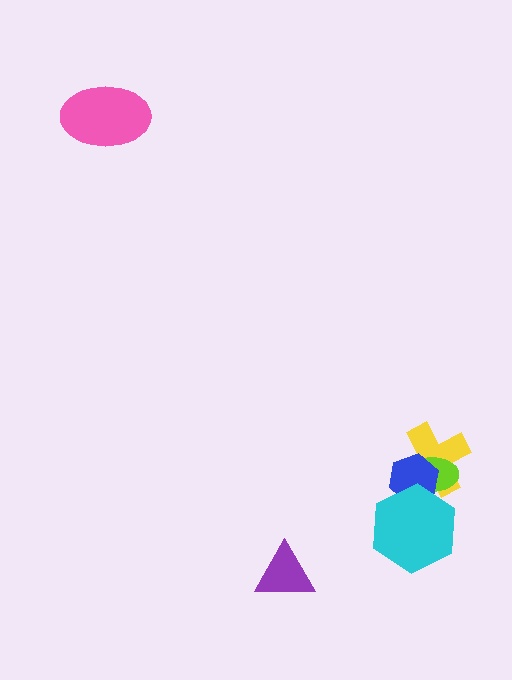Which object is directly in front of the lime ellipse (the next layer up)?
The blue hexagon is directly in front of the lime ellipse.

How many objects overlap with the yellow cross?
3 objects overlap with the yellow cross.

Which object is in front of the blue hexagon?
The cyan hexagon is in front of the blue hexagon.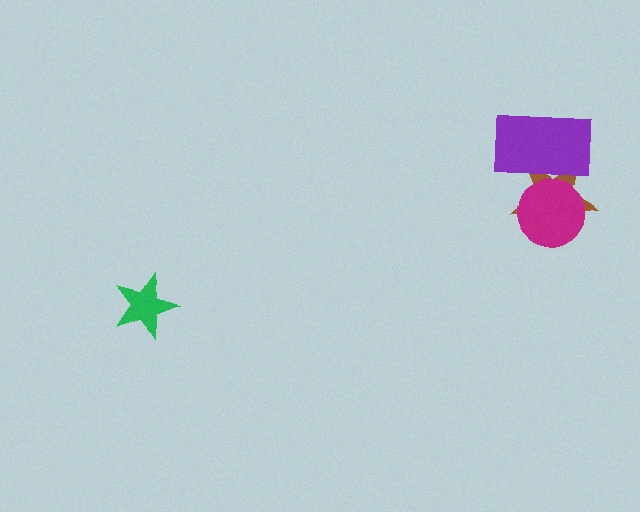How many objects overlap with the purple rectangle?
2 objects overlap with the purple rectangle.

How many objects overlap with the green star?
0 objects overlap with the green star.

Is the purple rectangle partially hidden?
No, no other shape covers it.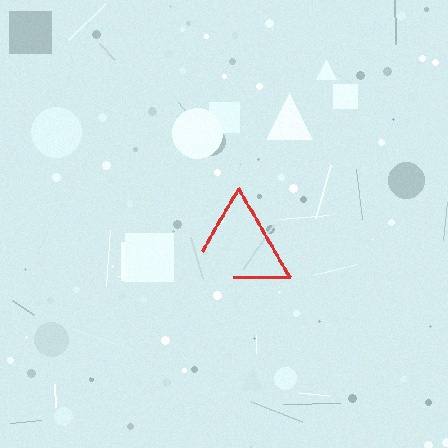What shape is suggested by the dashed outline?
The dashed outline suggests a triangle.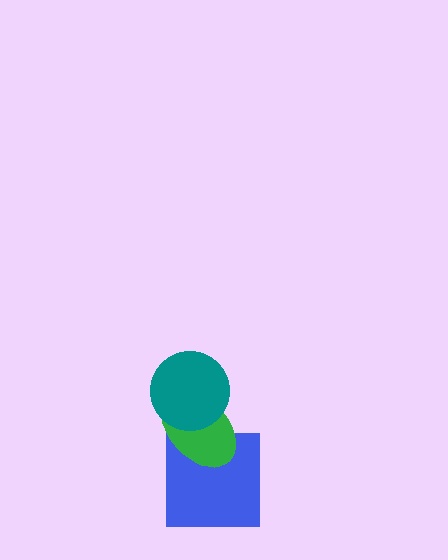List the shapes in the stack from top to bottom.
From top to bottom: the teal circle, the green ellipse, the blue square.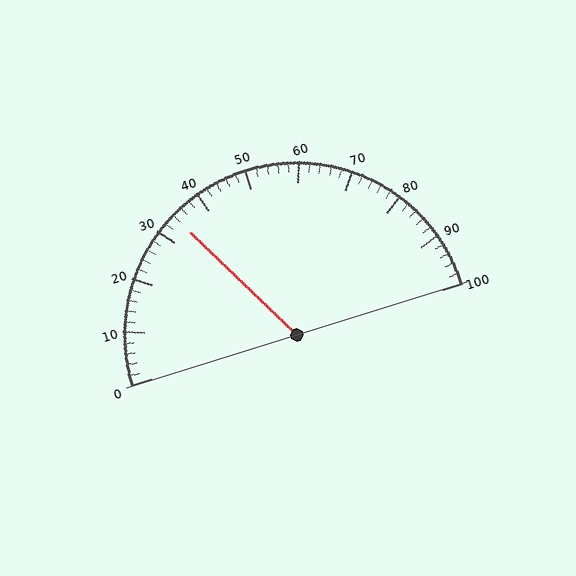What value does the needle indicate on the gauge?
The needle indicates approximately 34.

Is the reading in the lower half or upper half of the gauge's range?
The reading is in the lower half of the range (0 to 100).